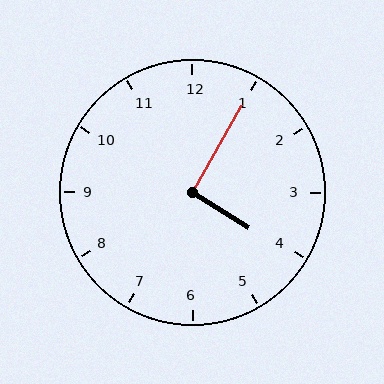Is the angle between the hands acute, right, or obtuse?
It is right.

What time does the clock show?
4:05.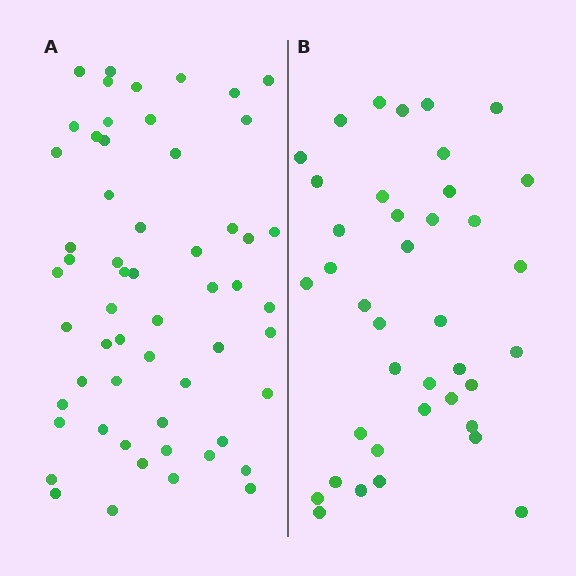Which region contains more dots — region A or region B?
Region A (the left region) has more dots.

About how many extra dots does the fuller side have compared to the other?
Region A has approximately 20 more dots than region B.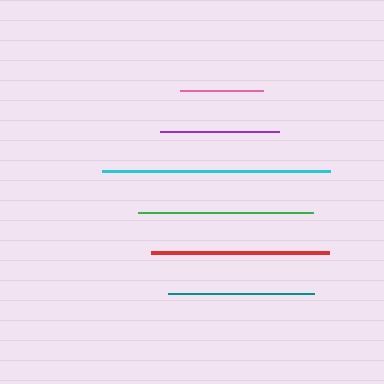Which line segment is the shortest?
The pink line is the shortest at approximately 83 pixels.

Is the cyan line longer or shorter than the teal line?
The cyan line is longer than the teal line.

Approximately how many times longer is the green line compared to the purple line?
The green line is approximately 1.5 times the length of the purple line.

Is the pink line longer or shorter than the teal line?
The teal line is longer than the pink line.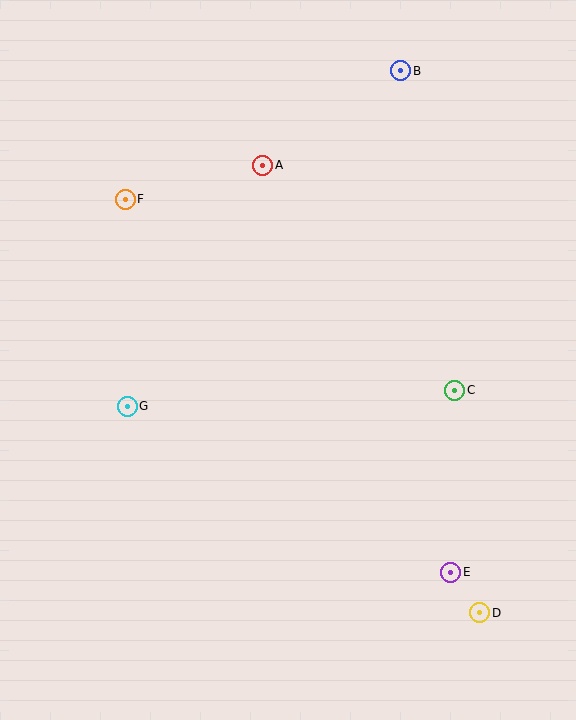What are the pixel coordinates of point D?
Point D is at (480, 613).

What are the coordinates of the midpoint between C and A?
The midpoint between C and A is at (359, 278).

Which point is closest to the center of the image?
Point G at (127, 406) is closest to the center.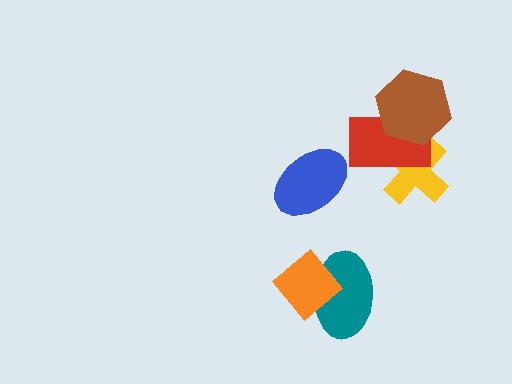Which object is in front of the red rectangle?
The brown hexagon is in front of the red rectangle.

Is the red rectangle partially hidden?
Yes, it is partially covered by another shape.